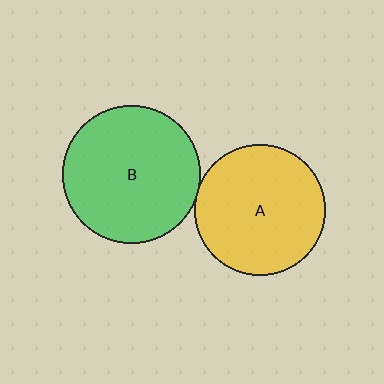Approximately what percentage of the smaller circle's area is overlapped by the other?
Approximately 5%.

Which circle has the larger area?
Circle B (green).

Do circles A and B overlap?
Yes.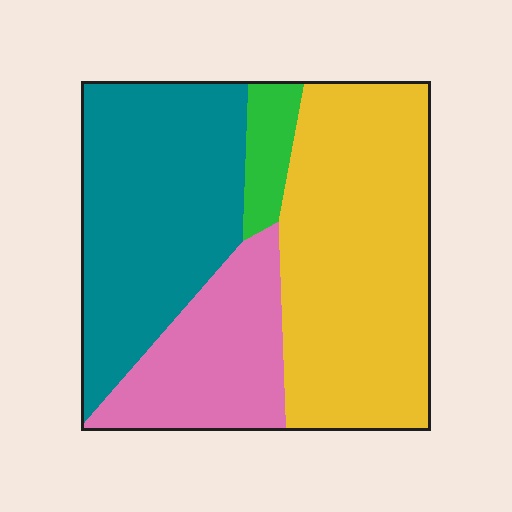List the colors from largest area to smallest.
From largest to smallest: yellow, teal, pink, green.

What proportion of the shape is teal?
Teal takes up about one third (1/3) of the shape.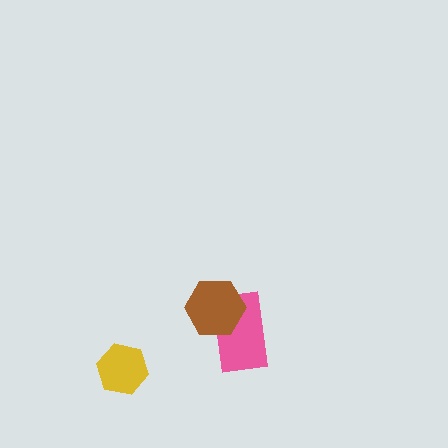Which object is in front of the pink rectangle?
The brown hexagon is in front of the pink rectangle.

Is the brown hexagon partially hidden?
No, no other shape covers it.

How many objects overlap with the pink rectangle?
1 object overlaps with the pink rectangle.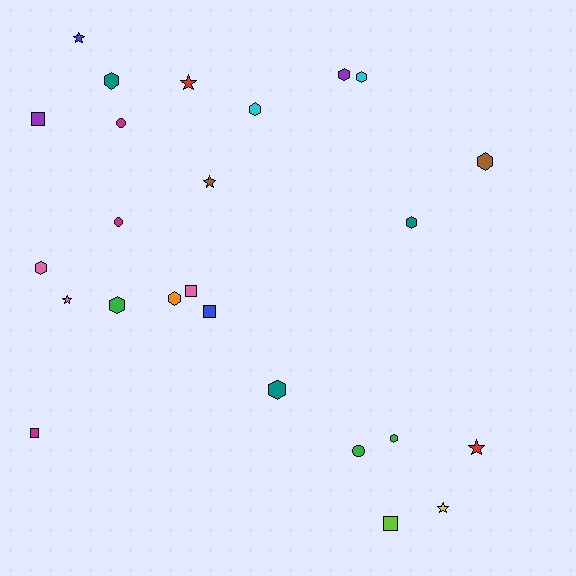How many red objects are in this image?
There are 2 red objects.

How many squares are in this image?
There are 5 squares.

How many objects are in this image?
There are 25 objects.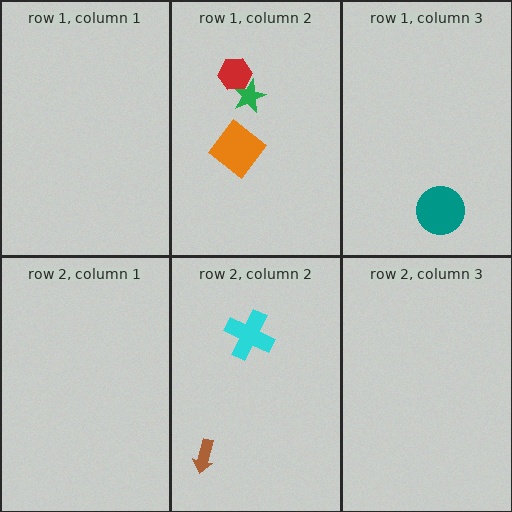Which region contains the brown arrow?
The row 2, column 2 region.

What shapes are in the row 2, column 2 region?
The brown arrow, the cyan cross.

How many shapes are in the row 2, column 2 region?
2.